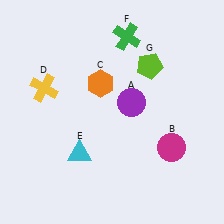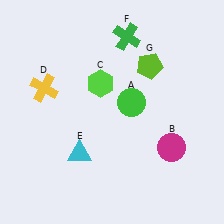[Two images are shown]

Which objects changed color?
A changed from purple to green. C changed from orange to lime.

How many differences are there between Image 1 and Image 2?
There are 2 differences between the two images.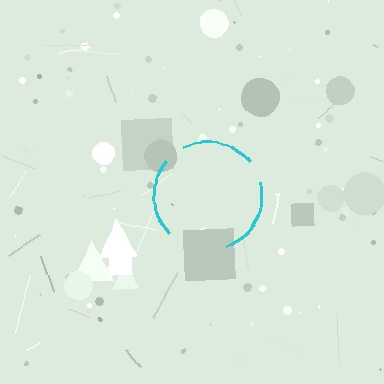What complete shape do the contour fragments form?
The contour fragments form a circle.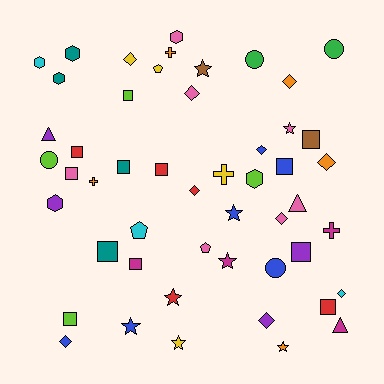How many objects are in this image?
There are 50 objects.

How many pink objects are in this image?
There are 7 pink objects.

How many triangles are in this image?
There are 3 triangles.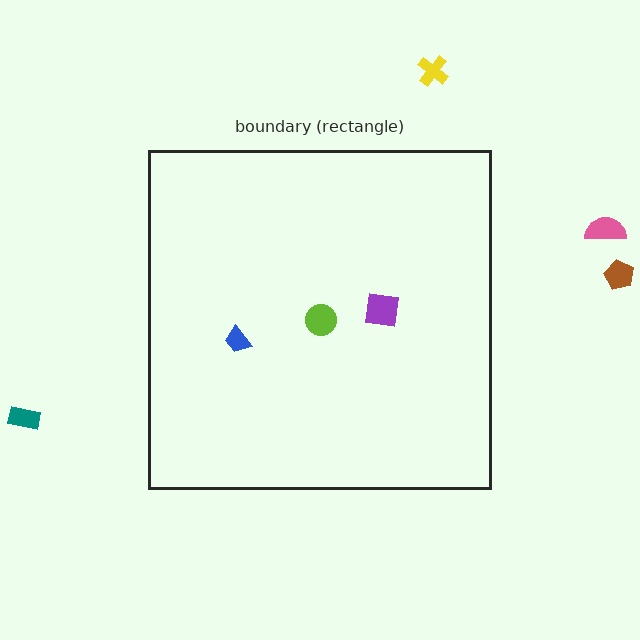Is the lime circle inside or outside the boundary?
Inside.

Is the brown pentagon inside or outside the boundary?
Outside.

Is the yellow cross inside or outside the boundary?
Outside.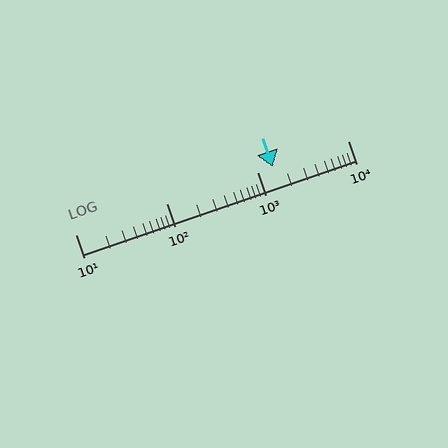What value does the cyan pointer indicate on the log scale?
The pointer indicates approximately 1500.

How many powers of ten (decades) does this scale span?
The scale spans 3 decades, from 10 to 10000.